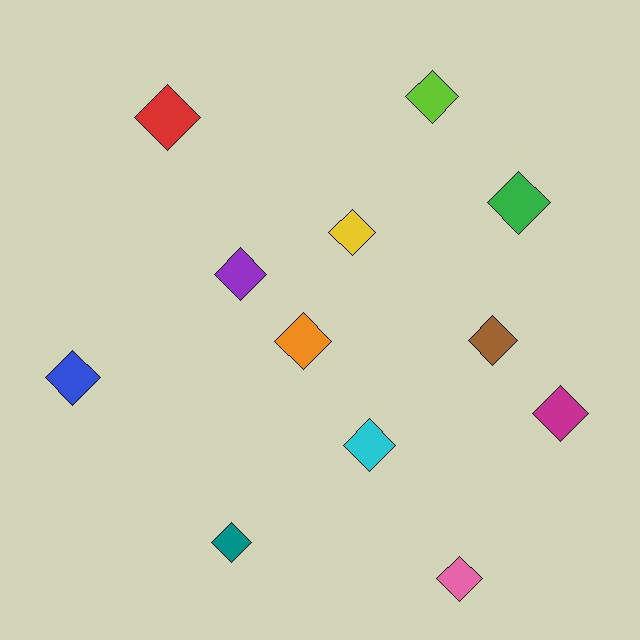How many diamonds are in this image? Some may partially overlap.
There are 12 diamonds.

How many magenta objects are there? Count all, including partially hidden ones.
There is 1 magenta object.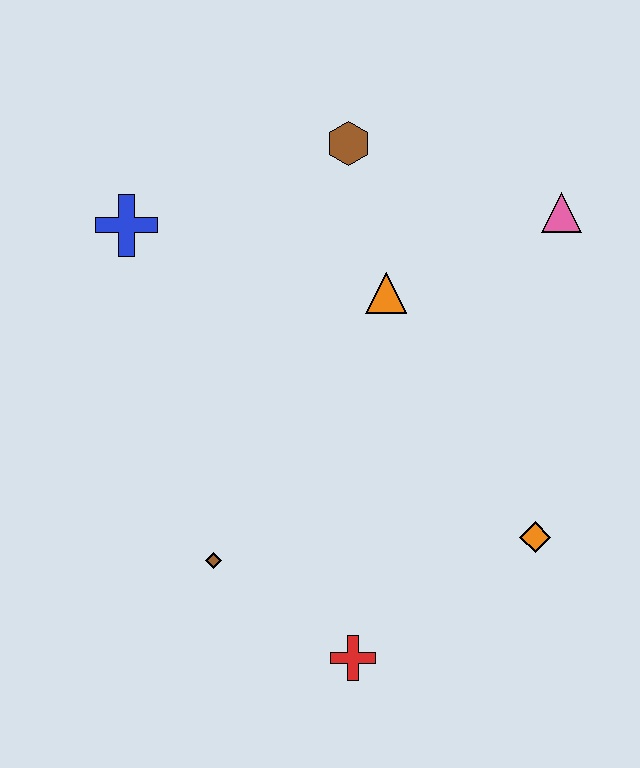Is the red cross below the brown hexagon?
Yes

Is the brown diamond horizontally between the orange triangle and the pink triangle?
No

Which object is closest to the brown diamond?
The red cross is closest to the brown diamond.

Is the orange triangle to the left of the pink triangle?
Yes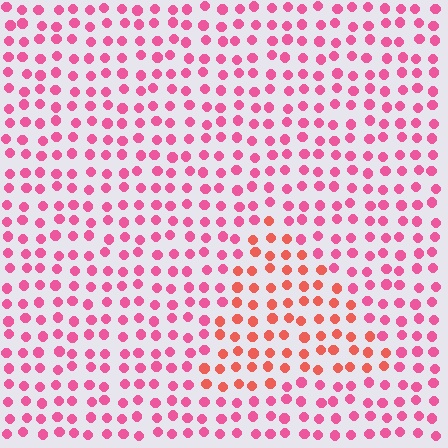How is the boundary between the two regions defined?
The boundary is defined purely by a slight shift in hue (about 31 degrees). Spacing, size, and orientation are identical on both sides.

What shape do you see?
I see a triangle.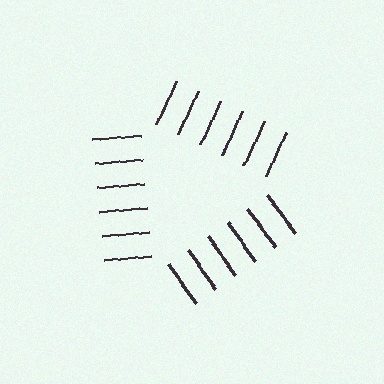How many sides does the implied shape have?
3 sides — the line-ends trace a triangle.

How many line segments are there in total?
18 — 6 along each of the 3 edges.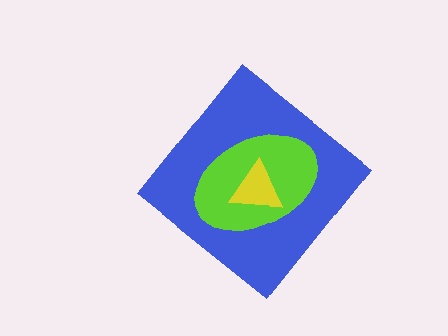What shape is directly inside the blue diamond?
The lime ellipse.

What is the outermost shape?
The blue diamond.